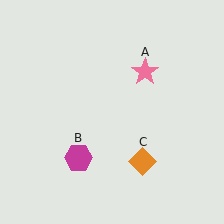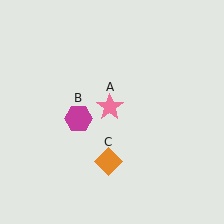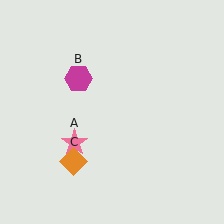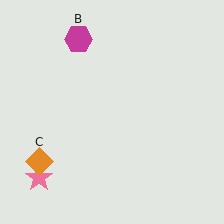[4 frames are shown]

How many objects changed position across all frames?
3 objects changed position: pink star (object A), magenta hexagon (object B), orange diamond (object C).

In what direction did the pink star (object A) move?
The pink star (object A) moved down and to the left.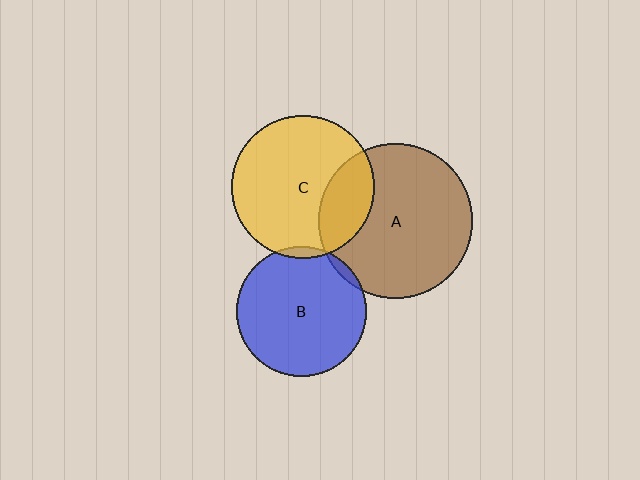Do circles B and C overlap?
Yes.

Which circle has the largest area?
Circle A (brown).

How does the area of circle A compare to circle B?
Approximately 1.4 times.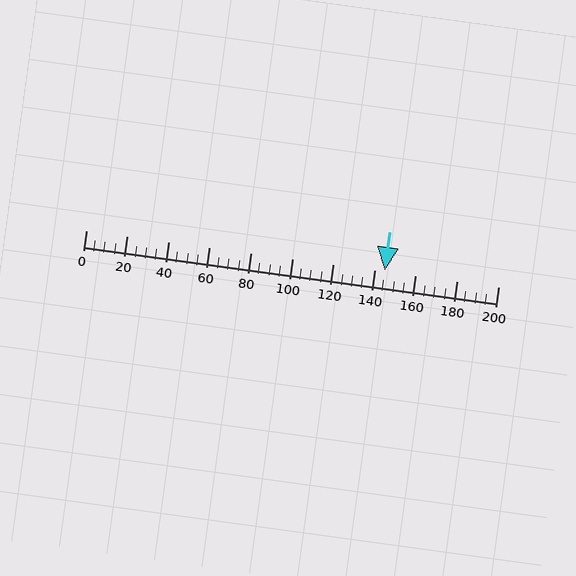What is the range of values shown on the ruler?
The ruler shows values from 0 to 200.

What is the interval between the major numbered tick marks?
The major tick marks are spaced 20 units apart.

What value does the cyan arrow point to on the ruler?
The cyan arrow points to approximately 145.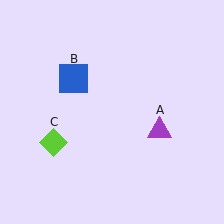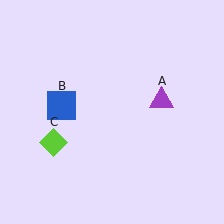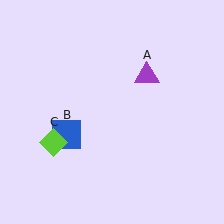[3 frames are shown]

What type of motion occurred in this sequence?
The purple triangle (object A), blue square (object B) rotated counterclockwise around the center of the scene.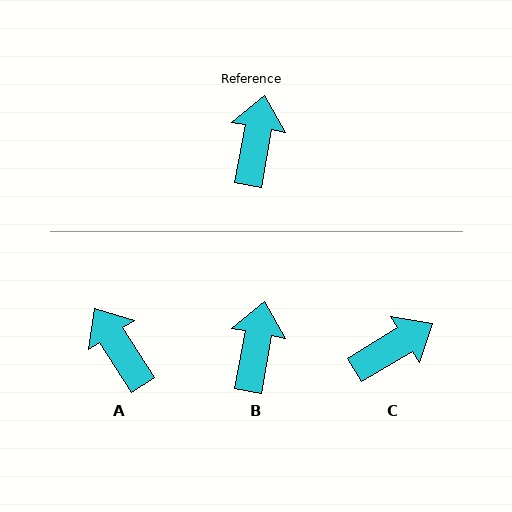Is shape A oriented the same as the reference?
No, it is off by about 43 degrees.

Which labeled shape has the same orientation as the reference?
B.